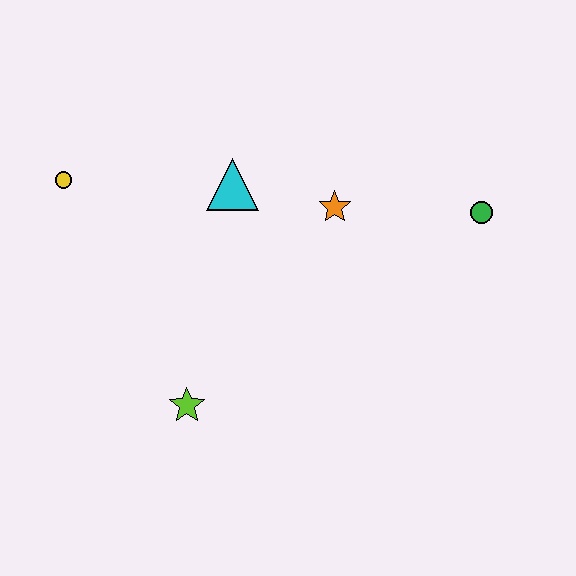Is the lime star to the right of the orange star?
No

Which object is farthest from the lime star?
The green circle is farthest from the lime star.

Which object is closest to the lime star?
The cyan triangle is closest to the lime star.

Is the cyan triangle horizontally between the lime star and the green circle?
Yes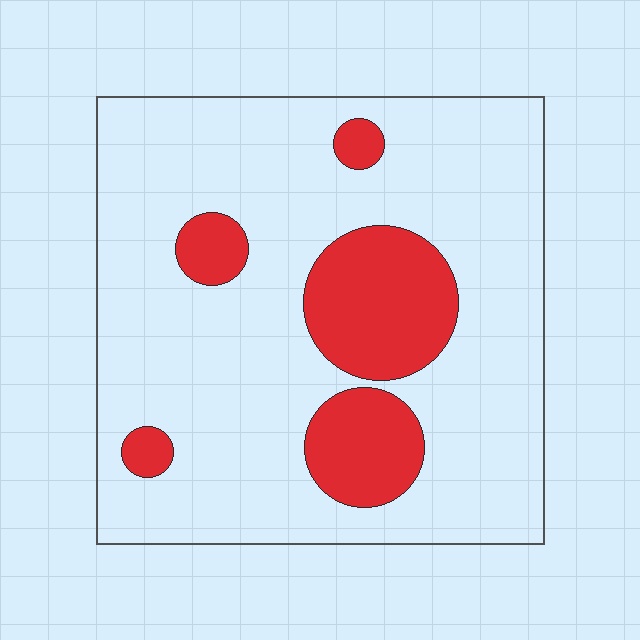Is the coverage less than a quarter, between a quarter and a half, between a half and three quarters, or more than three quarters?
Less than a quarter.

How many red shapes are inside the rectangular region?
5.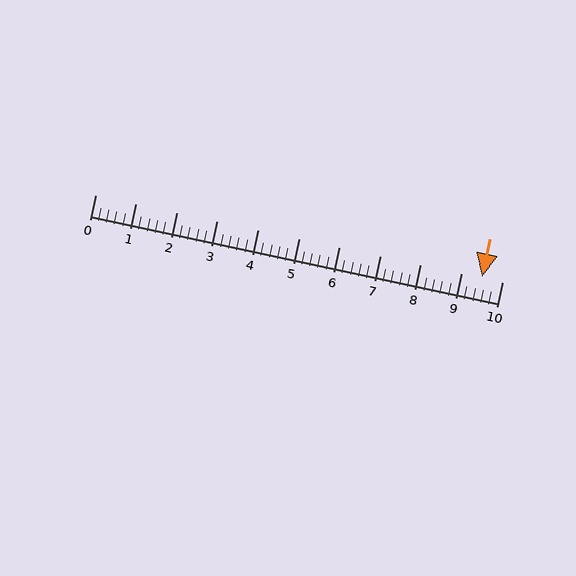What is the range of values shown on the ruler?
The ruler shows values from 0 to 10.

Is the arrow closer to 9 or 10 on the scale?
The arrow is closer to 10.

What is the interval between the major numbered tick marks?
The major tick marks are spaced 1 units apart.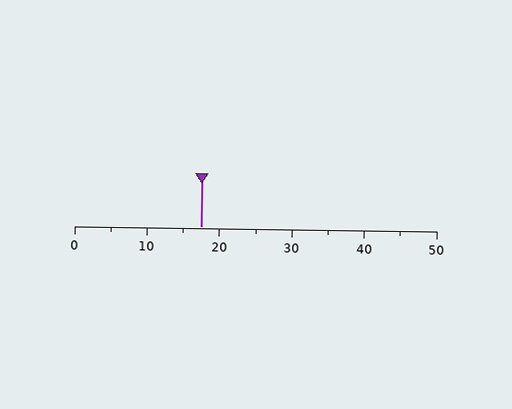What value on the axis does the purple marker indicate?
The marker indicates approximately 17.5.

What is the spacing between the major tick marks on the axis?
The major ticks are spaced 10 apart.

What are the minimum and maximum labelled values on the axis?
The axis runs from 0 to 50.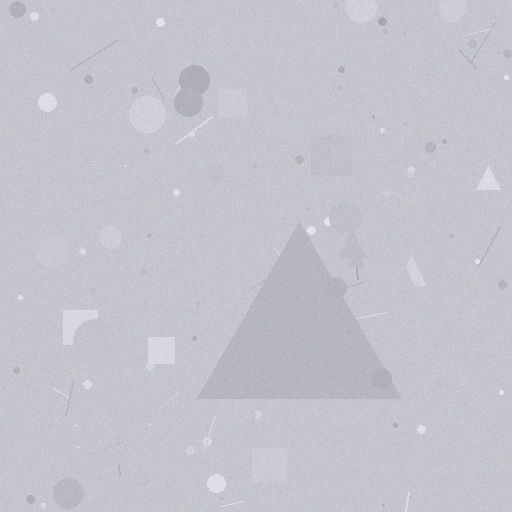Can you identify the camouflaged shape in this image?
The camouflaged shape is a triangle.